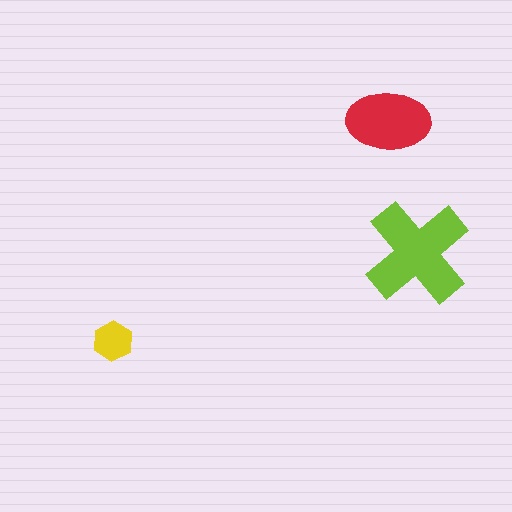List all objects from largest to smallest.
The lime cross, the red ellipse, the yellow hexagon.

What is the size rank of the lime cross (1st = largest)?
1st.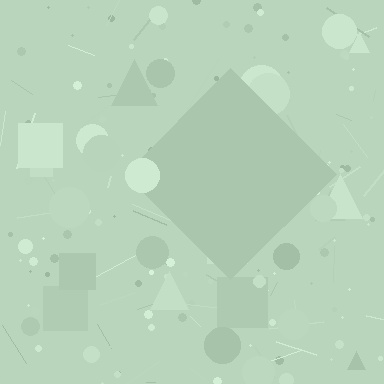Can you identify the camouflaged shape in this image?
The camouflaged shape is a diamond.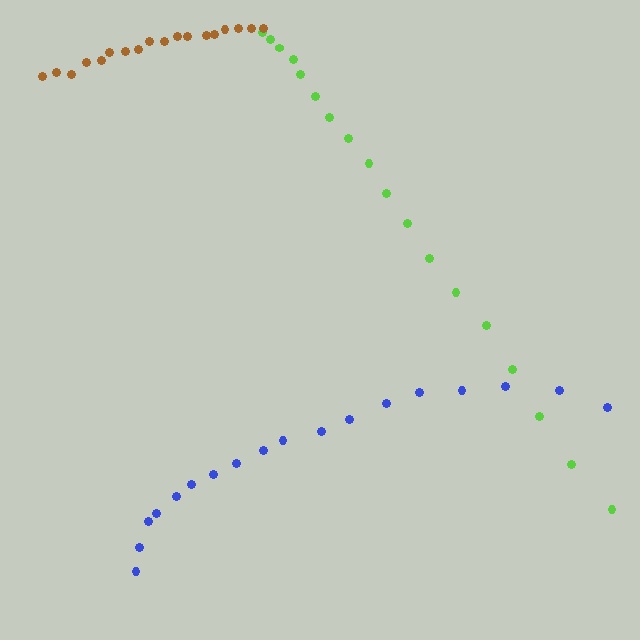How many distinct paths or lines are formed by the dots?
There are 3 distinct paths.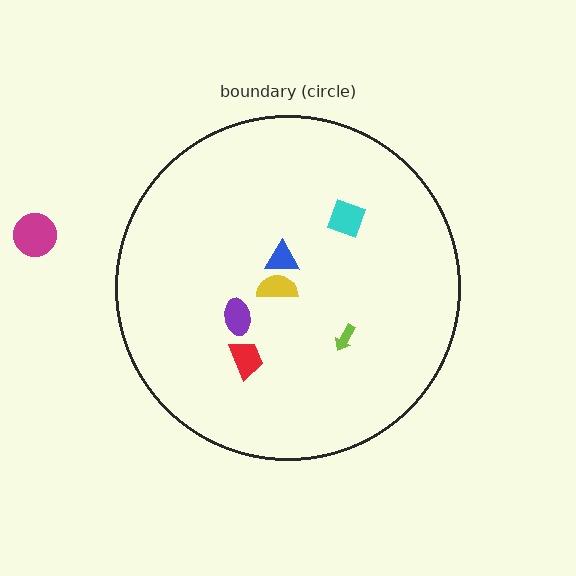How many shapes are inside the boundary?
6 inside, 1 outside.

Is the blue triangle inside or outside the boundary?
Inside.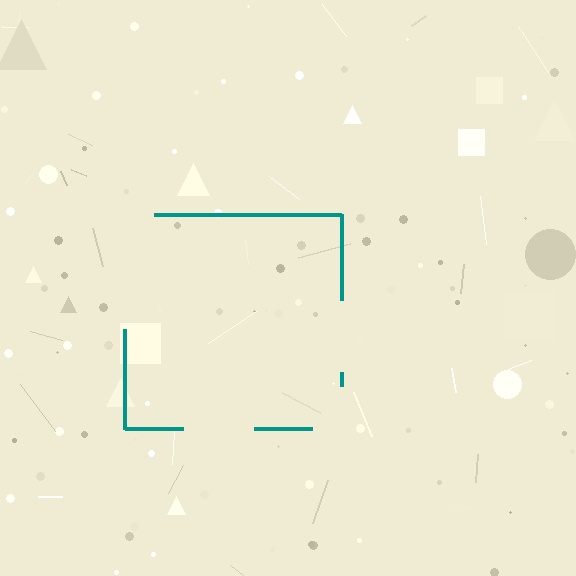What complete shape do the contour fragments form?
The contour fragments form a square.